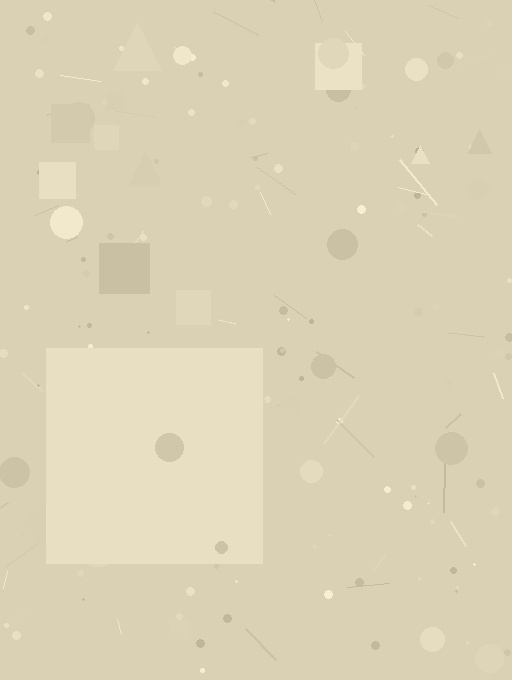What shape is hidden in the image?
A square is hidden in the image.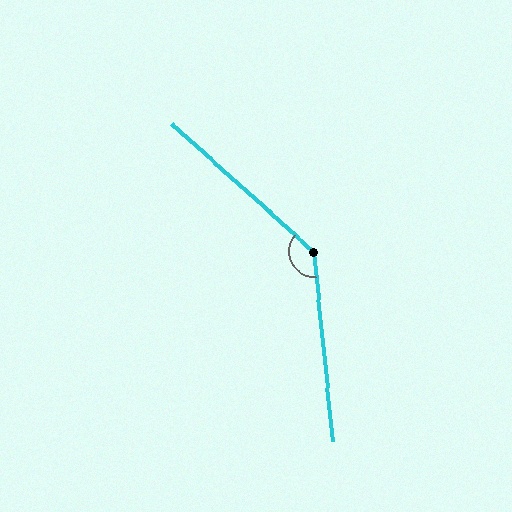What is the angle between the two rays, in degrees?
Approximately 138 degrees.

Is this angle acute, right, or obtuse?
It is obtuse.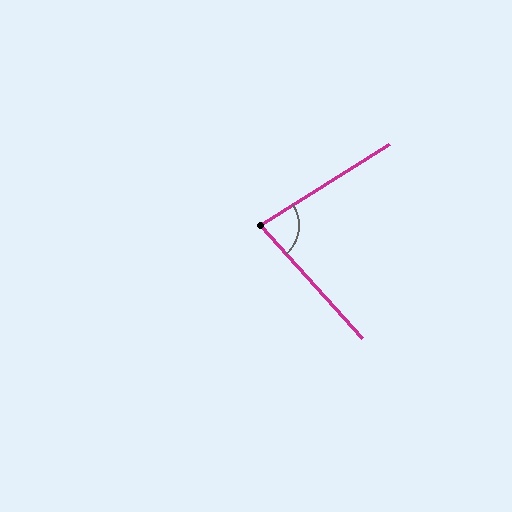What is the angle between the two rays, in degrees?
Approximately 80 degrees.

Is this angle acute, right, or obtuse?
It is acute.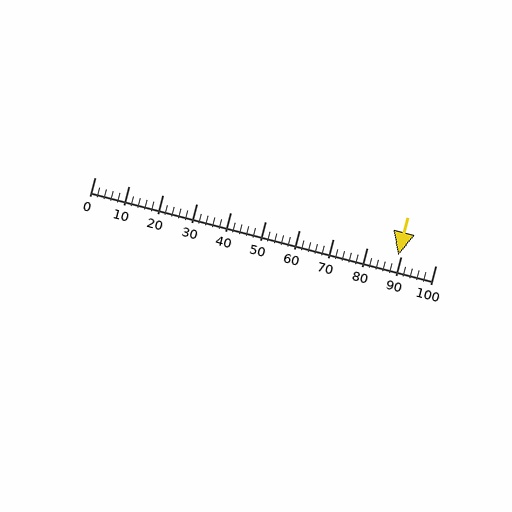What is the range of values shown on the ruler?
The ruler shows values from 0 to 100.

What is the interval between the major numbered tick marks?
The major tick marks are spaced 10 units apart.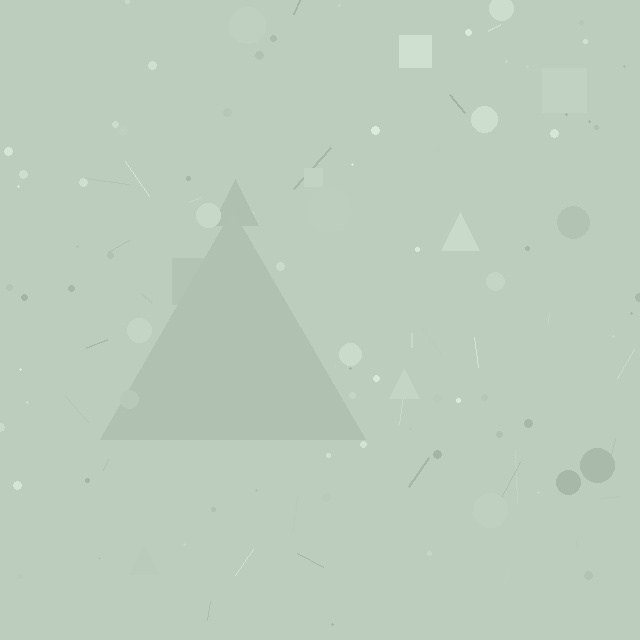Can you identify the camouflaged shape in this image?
The camouflaged shape is a triangle.